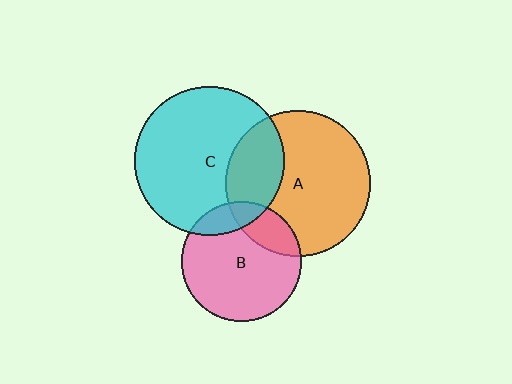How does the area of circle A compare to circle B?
Approximately 1.5 times.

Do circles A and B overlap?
Yes.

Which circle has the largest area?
Circle C (cyan).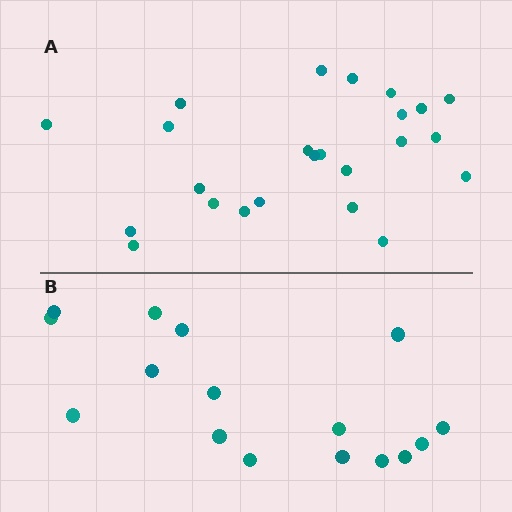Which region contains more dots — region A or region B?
Region A (the top region) has more dots.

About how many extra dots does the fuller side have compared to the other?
Region A has roughly 8 or so more dots than region B.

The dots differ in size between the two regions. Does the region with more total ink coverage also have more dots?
No. Region B has more total ink coverage because its dots are larger, but region A actually contains more individual dots. Total area can be misleading — the number of items is what matters here.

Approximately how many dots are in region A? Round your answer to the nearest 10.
About 20 dots. (The exact count is 24, which rounds to 20.)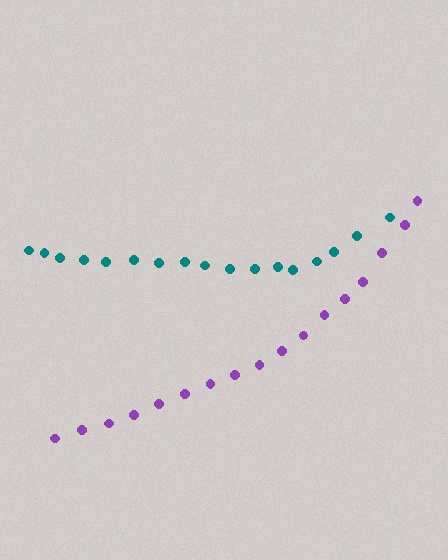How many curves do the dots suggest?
There are 2 distinct paths.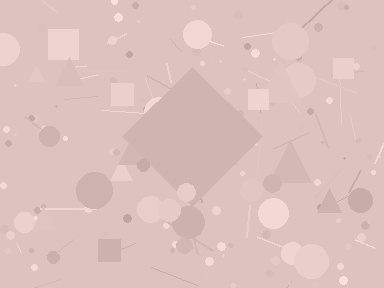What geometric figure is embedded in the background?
A diamond is embedded in the background.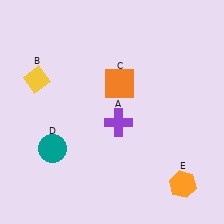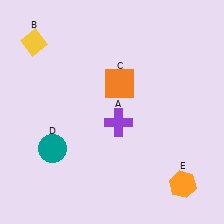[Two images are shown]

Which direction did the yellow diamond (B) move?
The yellow diamond (B) moved up.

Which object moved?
The yellow diamond (B) moved up.